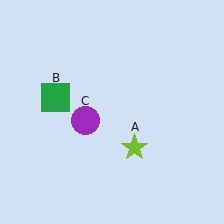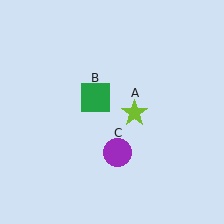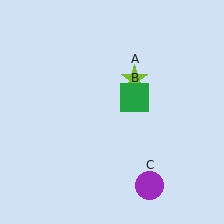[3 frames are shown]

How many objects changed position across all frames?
3 objects changed position: lime star (object A), green square (object B), purple circle (object C).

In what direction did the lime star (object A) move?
The lime star (object A) moved up.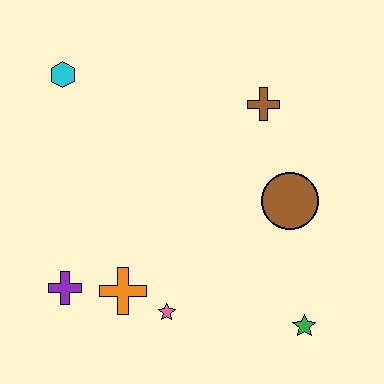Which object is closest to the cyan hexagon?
The brown cross is closest to the cyan hexagon.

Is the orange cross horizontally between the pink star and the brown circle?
No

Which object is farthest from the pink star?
The cyan hexagon is farthest from the pink star.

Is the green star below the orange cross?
Yes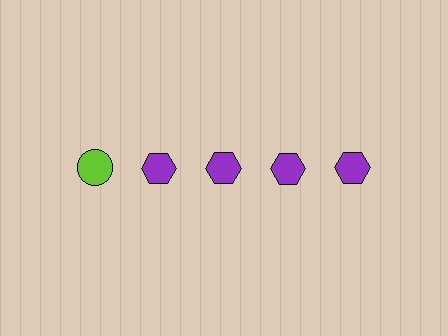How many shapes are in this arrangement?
There are 5 shapes arranged in a grid pattern.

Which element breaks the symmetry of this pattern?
The lime circle in the top row, leftmost column breaks the symmetry. All other shapes are purple hexagons.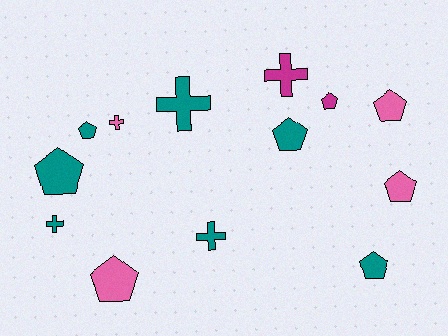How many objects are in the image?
There are 13 objects.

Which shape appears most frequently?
Pentagon, with 8 objects.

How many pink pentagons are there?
There are 3 pink pentagons.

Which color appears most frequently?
Teal, with 7 objects.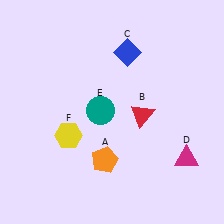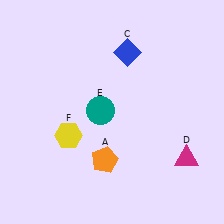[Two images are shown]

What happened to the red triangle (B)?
The red triangle (B) was removed in Image 2. It was in the bottom-right area of Image 1.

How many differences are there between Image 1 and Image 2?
There is 1 difference between the two images.